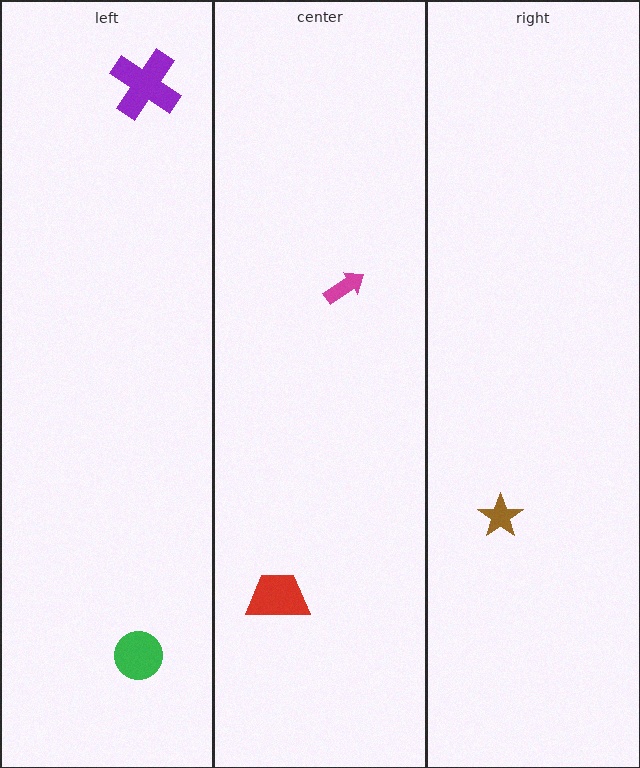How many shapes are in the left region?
2.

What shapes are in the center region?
The magenta arrow, the red trapezoid.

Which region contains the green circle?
The left region.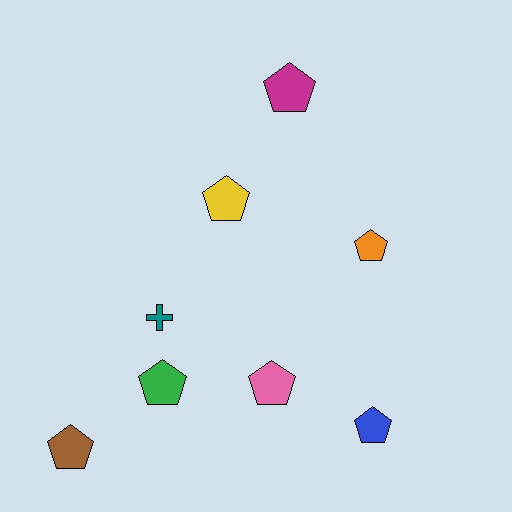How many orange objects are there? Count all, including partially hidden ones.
There is 1 orange object.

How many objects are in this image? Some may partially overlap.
There are 8 objects.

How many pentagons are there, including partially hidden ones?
There are 7 pentagons.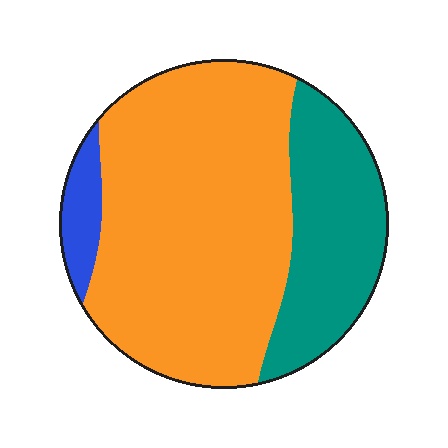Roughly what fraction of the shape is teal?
Teal covers roughly 25% of the shape.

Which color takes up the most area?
Orange, at roughly 65%.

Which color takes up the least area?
Blue, at roughly 5%.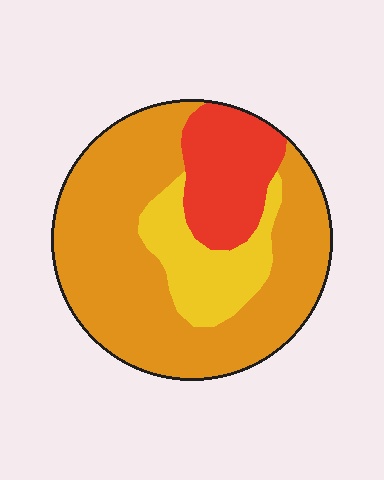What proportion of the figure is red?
Red takes up about one fifth (1/5) of the figure.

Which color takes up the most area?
Orange, at roughly 65%.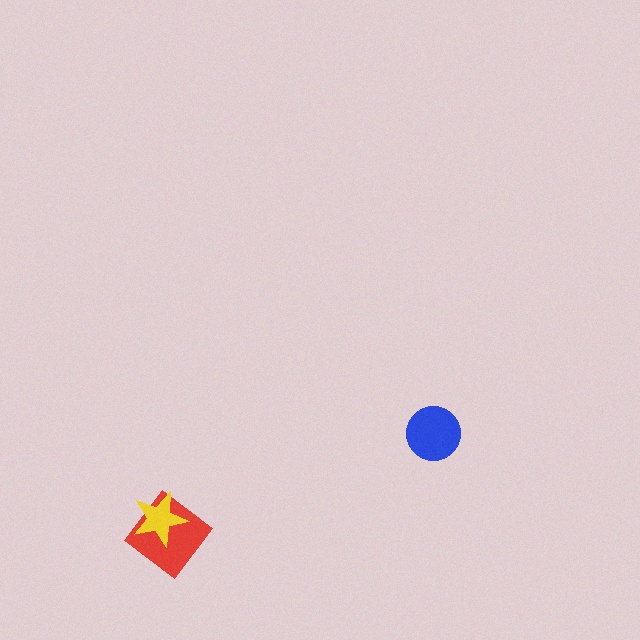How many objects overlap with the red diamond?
1 object overlaps with the red diamond.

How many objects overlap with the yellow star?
1 object overlaps with the yellow star.